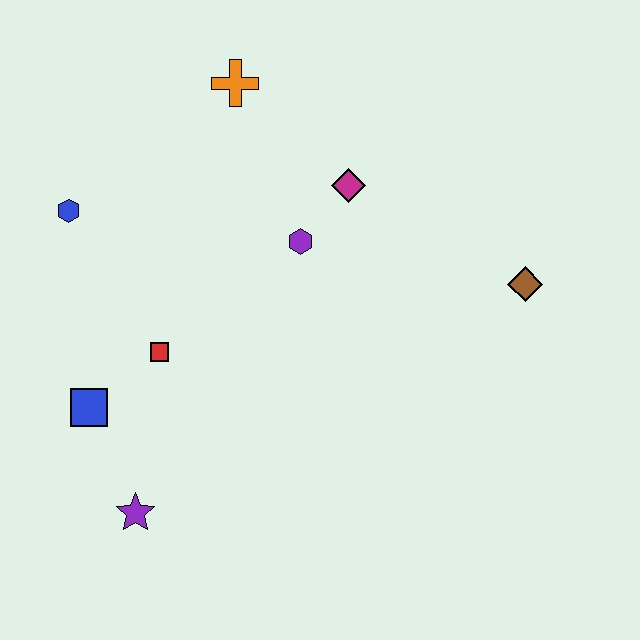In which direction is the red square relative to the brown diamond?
The red square is to the left of the brown diamond.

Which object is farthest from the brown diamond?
The blue hexagon is farthest from the brown diamond.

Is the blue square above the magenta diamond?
No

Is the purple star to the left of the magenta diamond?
Yes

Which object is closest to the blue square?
The red square is closest to the blue square.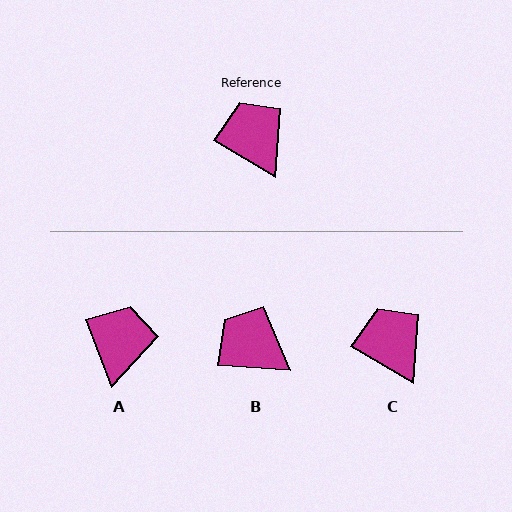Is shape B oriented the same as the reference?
No, it is off by about 27 degrees.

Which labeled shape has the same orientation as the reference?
C.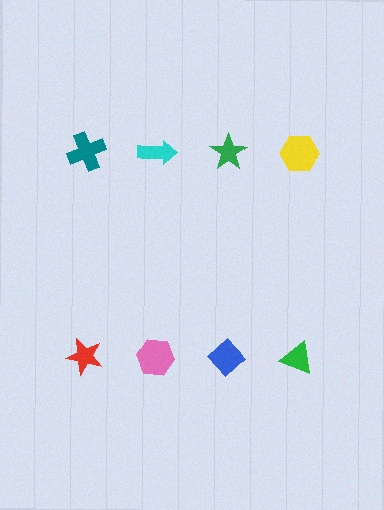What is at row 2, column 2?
A pink hexagon.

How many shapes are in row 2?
4 shapes.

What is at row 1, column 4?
A yellow hexagon.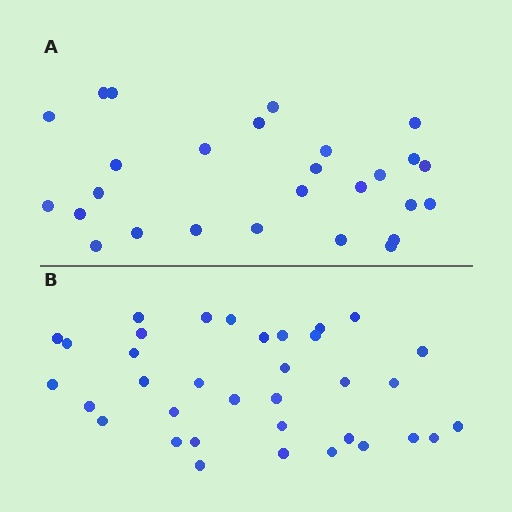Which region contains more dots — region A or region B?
Region B (the bottom region) has more dots.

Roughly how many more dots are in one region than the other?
Region B has roughly 8 or so more dots than region A.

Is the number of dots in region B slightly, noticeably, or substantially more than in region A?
Region B has noticeably more, but not dramatically so. The ratio is roughly 1.3 to 1.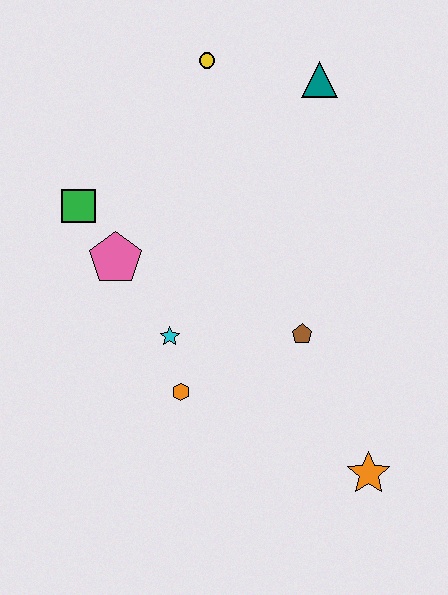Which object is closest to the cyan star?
The orange hexagon is closest to the cyan star.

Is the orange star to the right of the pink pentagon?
Yes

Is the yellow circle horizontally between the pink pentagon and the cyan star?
No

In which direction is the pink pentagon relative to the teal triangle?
The pink pentagon is to the left of the teal triangle.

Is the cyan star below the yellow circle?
Yes